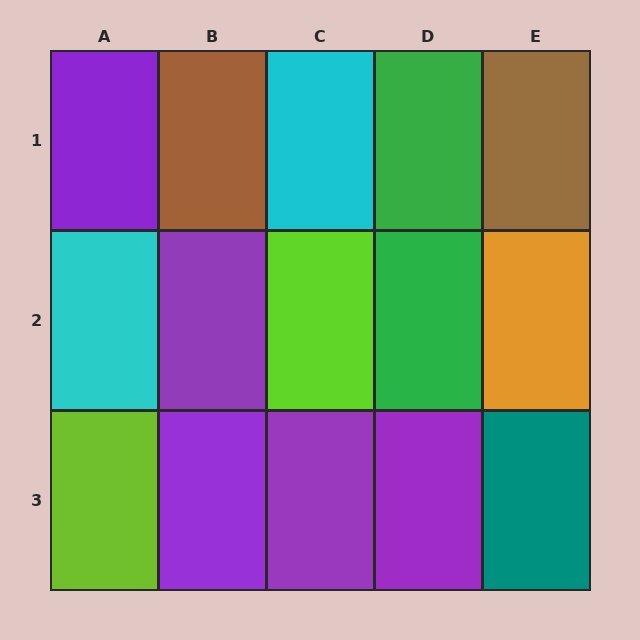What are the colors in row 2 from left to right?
Cyan, purple, lime, green, orange.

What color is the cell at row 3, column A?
Lime.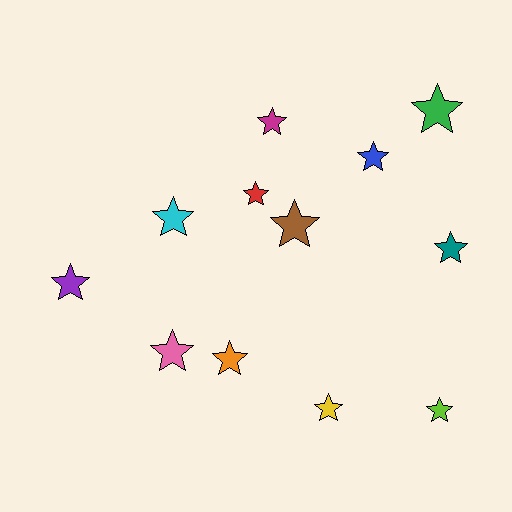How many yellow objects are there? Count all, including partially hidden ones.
There is 1 yellow object.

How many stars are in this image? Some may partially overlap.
There are 12 stars.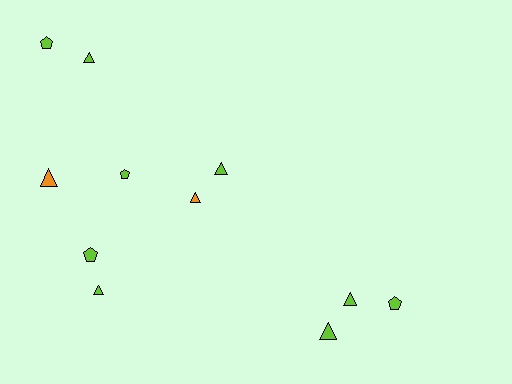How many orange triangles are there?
There are 2 orange triangles.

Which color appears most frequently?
Lime, with 9 objects.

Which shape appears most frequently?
Triangle, with 7 objects.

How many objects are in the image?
There are 11 objects.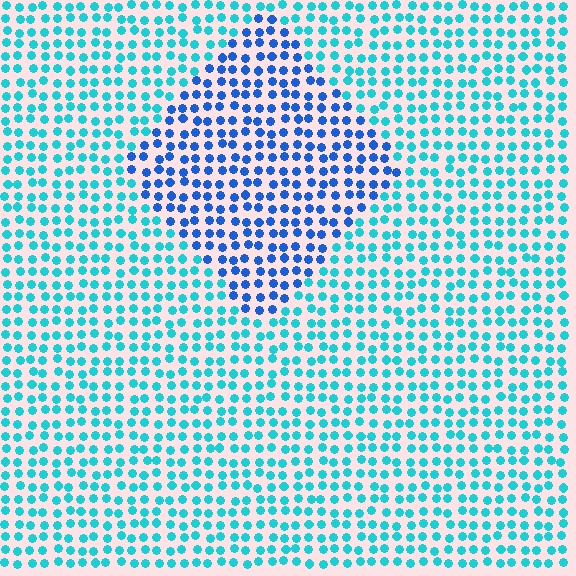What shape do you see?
I see a diamond.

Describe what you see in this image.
The image is filled with small cyan elements in a uniform arrangement. A diamond-shaped region is visible where the elements are tinted to a slightly different hue, forming a subtle color boundary.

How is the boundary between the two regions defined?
The boundary is defined purely by a slight shift in hue (about 37 degrees). Spacing, size, and orientation are identical on both sides.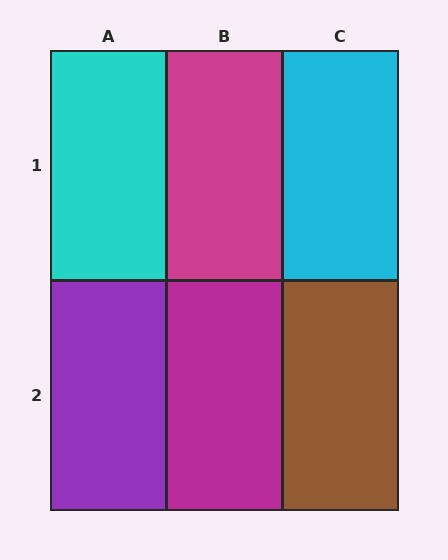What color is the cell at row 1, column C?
Cyan.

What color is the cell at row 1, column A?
Cyan.